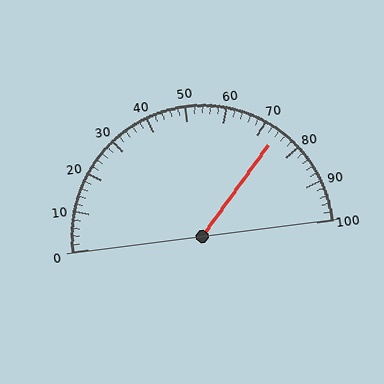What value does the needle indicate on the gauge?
The needle indicates approximately 74.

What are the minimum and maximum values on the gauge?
The gauge ranges from 0 to 100.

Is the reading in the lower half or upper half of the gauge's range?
The reading is in the upper half of the range (0 to 100).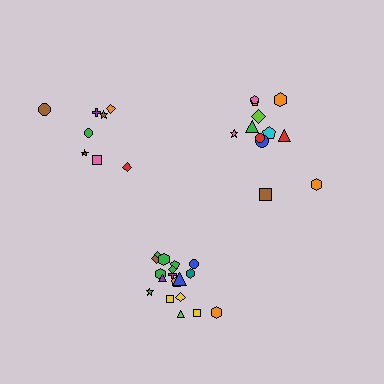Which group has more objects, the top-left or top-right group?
The top-right group.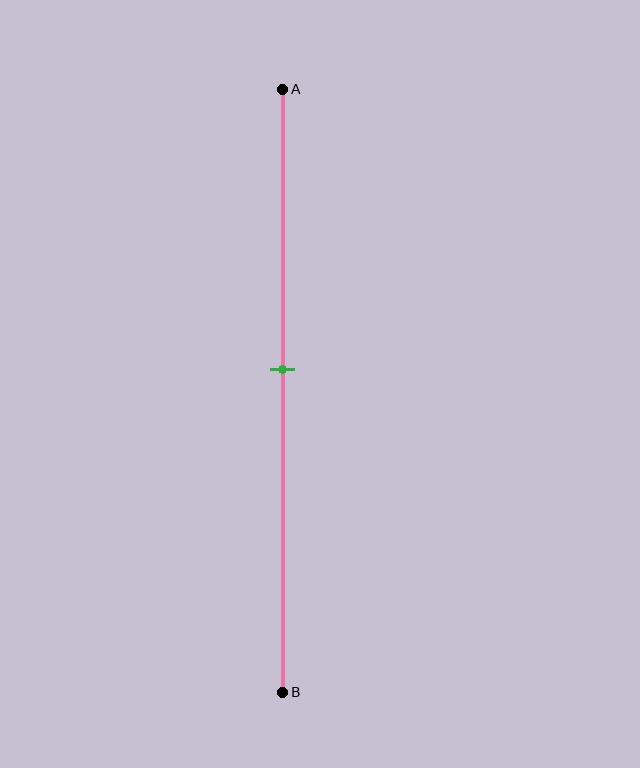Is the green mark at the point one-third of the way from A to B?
No, the mark is at about 45% from A, not at the 33% one-third point.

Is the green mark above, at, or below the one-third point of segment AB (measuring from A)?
The green mark is below the one-third point of segment AB.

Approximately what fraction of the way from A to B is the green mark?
The green mark is approximately 45% of the way from A to B.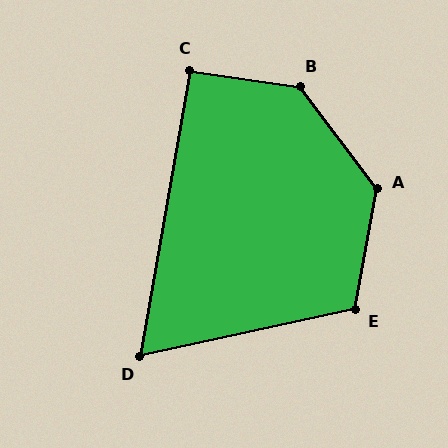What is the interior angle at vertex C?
Approximately 92 degrees (approximately right).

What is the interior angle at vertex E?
Approximately 112 degrees (obtuse).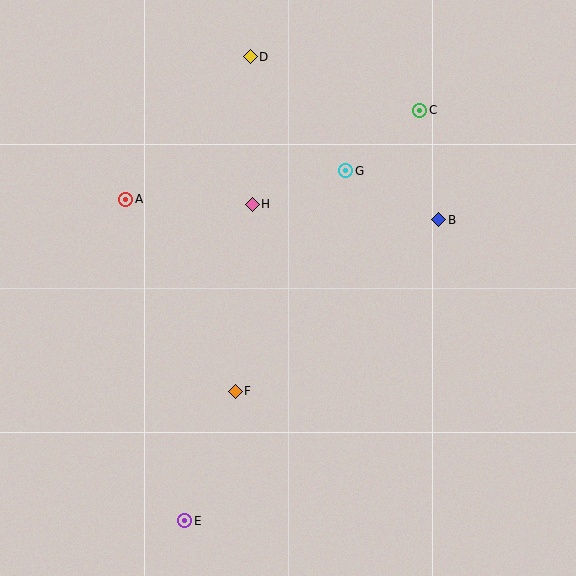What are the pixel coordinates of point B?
Point B is at (439, 220).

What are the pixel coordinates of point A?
Point A is at (126, 199).